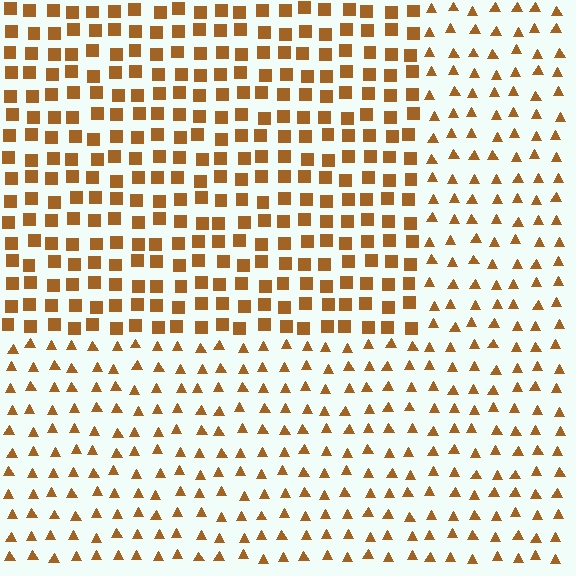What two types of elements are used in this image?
The image uses squares inside the rectangle region and triangles outside it.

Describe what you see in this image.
The image is filled with small brown elements arranged in a uniform grid. A rectangle-shaped region contains squares, while the surrounding area contains triangles. The boundary is defined purely by the change in element shape.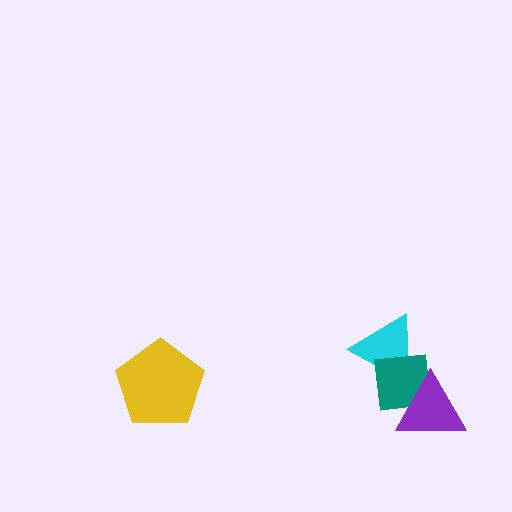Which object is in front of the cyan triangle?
The teal square is in front of the cyan triangle.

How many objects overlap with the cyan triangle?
1 object overlaps with the cyan triangle.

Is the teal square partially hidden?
Yes, it is partially covered by another shape.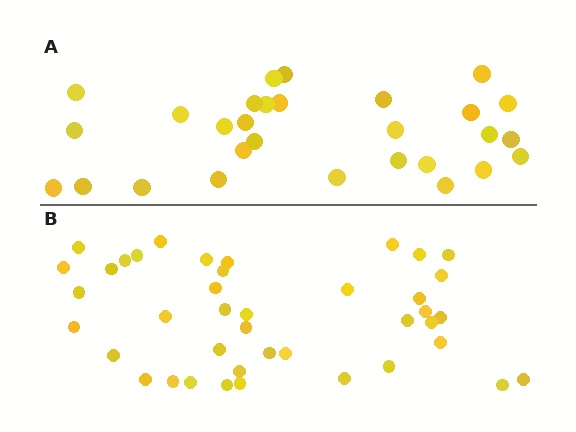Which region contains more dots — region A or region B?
Region B (the bottom region) has more dots.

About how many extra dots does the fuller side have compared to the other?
Region B has roughly 12 or so more dots than region A.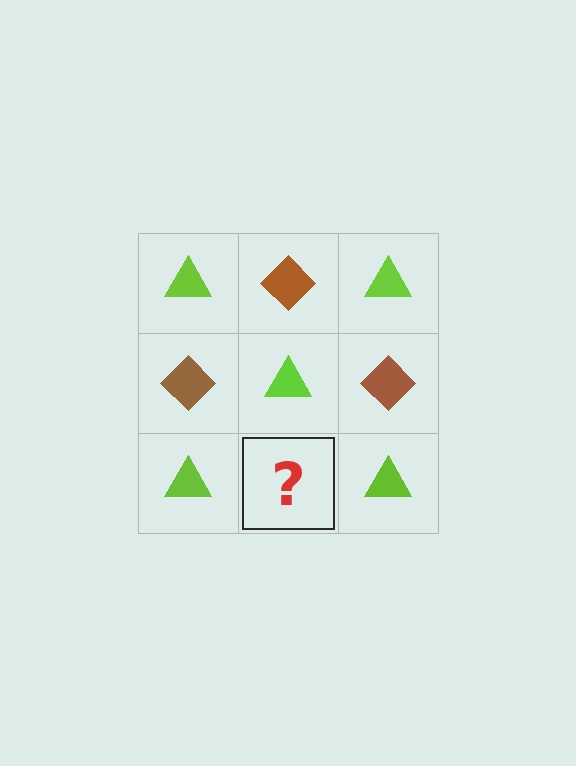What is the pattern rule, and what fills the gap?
The rule is that it alternates lime triangle and brown diamond in a checkerboard pattern. The gap should be filled with a brown diamond.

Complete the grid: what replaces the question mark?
The question mark should be replaced with a brown diamond.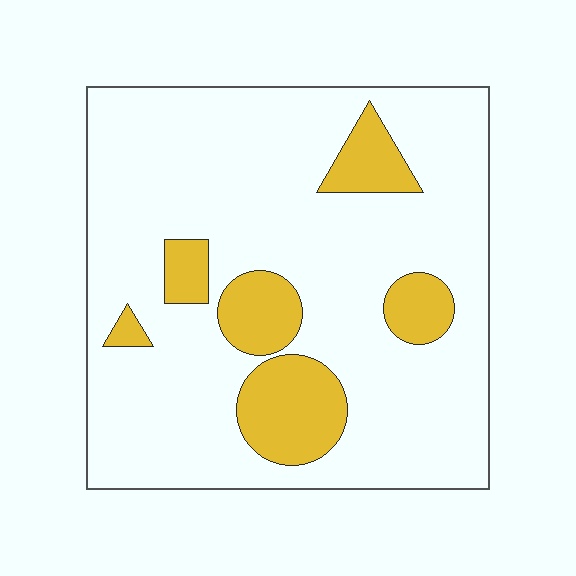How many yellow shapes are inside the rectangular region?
6.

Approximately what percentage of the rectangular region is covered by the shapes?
Approximately 20%.